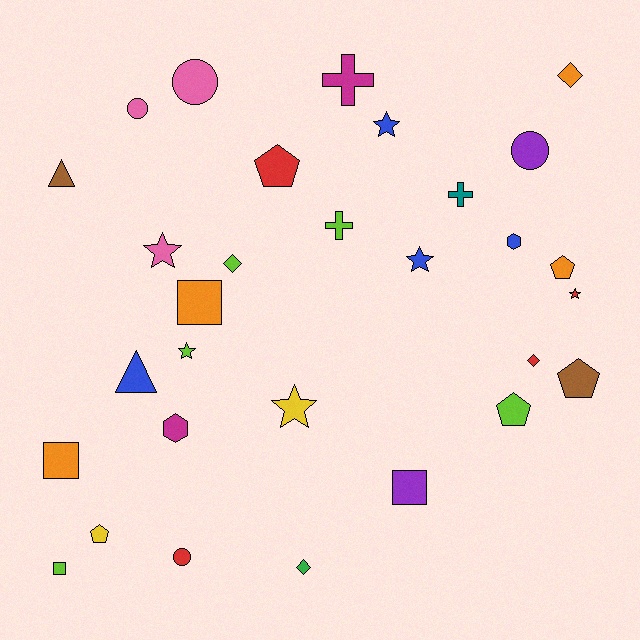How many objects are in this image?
There are 30 objects.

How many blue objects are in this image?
There are 4 blue objects.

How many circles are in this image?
There are 4 circles.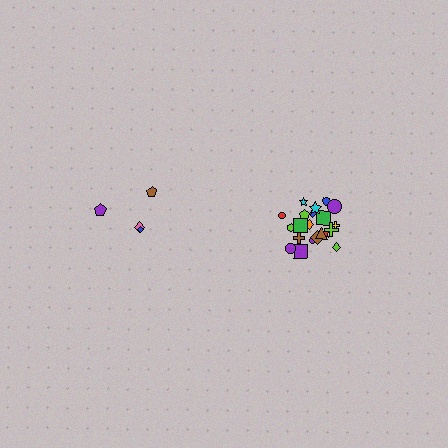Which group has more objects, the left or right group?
The right group.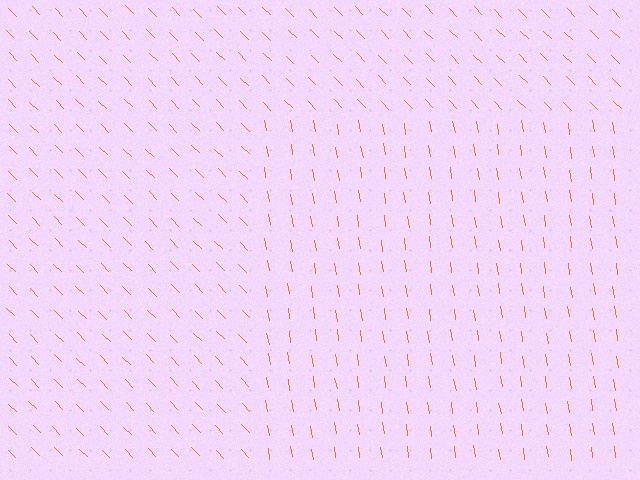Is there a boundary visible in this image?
Yes, there is a texture boundary formed by a change in line orientation.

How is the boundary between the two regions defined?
The boundary is defined purely by a change in line orientation (approximately 36 degrees difference). All lines are the same color and thickness.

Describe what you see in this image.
The image is filled with small orange line segments. A rectangle region in the image has lines oriented differently from the surrounding lines, creating a visible texture boundary.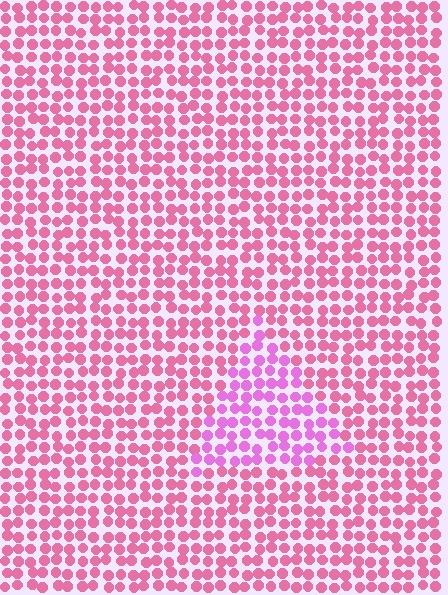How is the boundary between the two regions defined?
The boundary is defined purely by a slight shift in hue (about 31 degrees). Spacing, size, and orientation are identical on both sides.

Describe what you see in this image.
The image is filled with small pink elements in a uniform arrangement. A triangle-shaped region is visible where the elements are tinted to a slightly different hue, forming a subtle color boundary.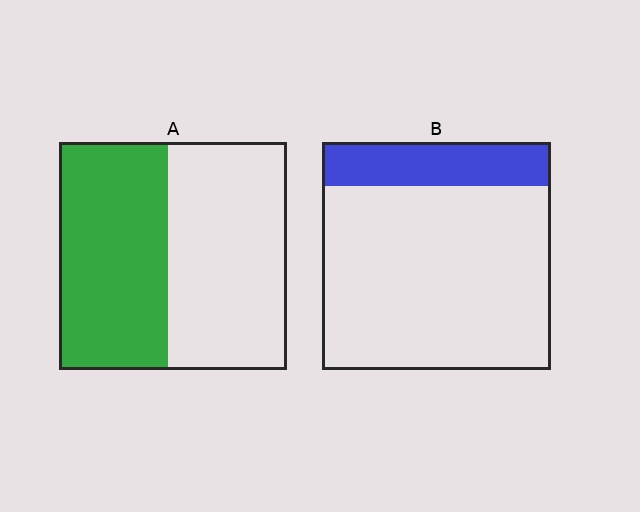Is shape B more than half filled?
No.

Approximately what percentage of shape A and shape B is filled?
A is approximately 50% and B is approximately 20%.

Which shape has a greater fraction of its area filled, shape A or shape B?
Shape A.